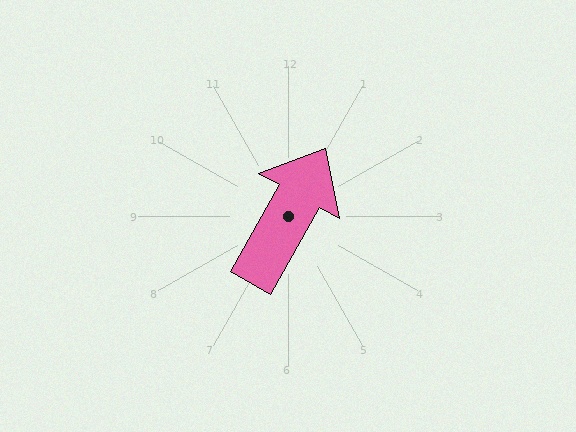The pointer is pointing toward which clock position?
Roughly 1 o'clock.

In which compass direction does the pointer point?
Northeast.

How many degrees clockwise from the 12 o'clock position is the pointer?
Approximately 29 degrees.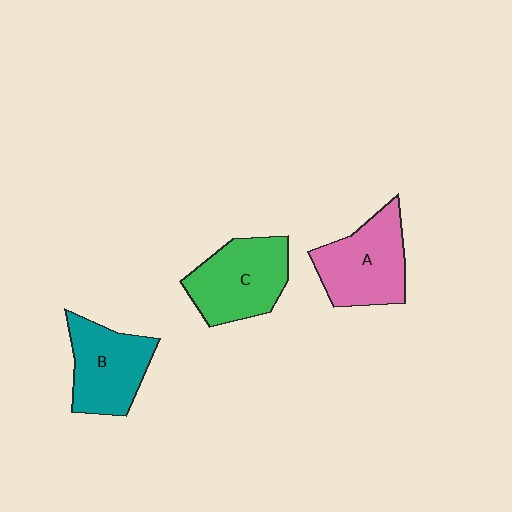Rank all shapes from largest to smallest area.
From largest to smallest: A (pink), C (green), B (teal).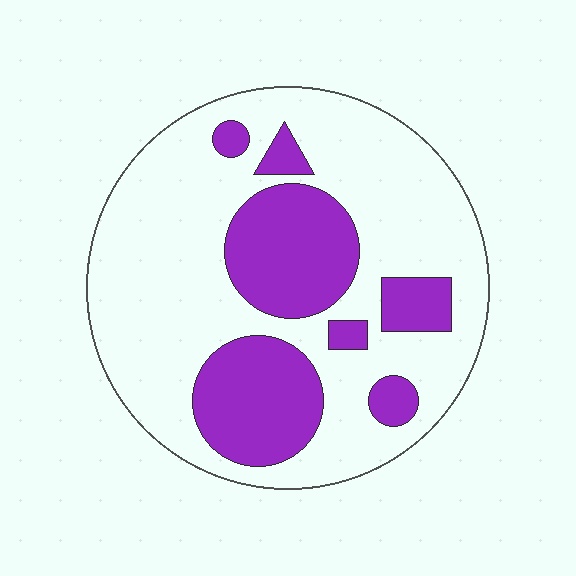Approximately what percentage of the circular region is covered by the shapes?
Approximately 30%.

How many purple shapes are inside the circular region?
7.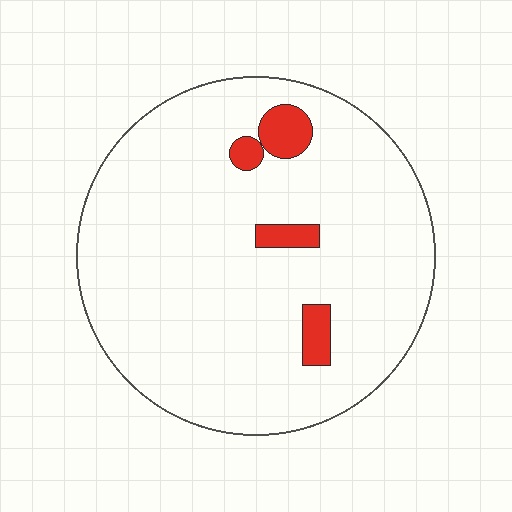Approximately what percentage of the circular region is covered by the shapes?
Approximately 5%.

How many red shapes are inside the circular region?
4.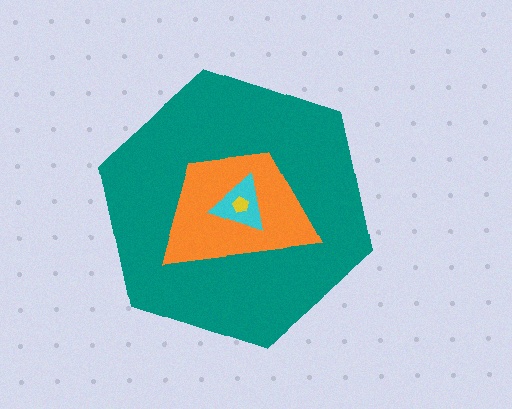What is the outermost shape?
The teal hexagon.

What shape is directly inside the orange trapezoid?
The cyan triangle.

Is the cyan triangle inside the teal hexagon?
Yes.